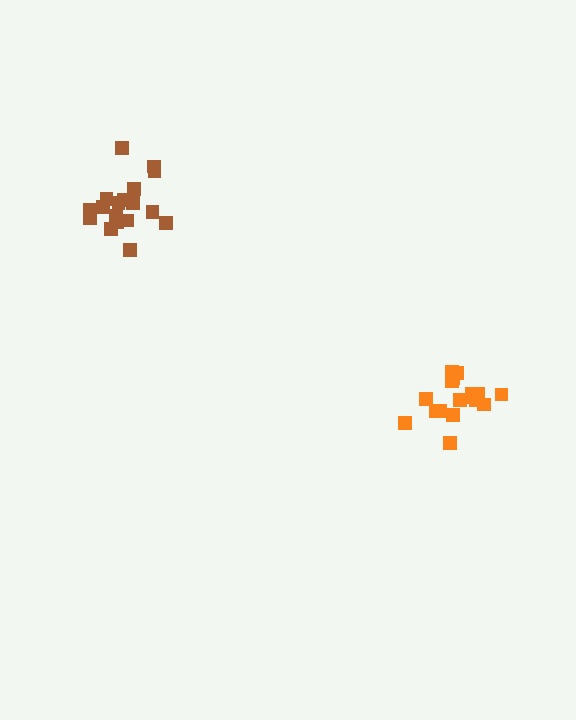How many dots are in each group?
Group 1: 18 dots, Group 2: 17 dots (35 total).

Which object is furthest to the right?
The orange cluster is rightmost.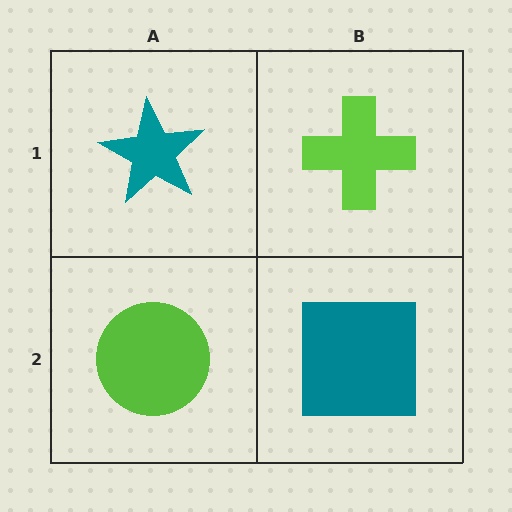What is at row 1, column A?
A teal star.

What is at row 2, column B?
A teal square.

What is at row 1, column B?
A lime cross.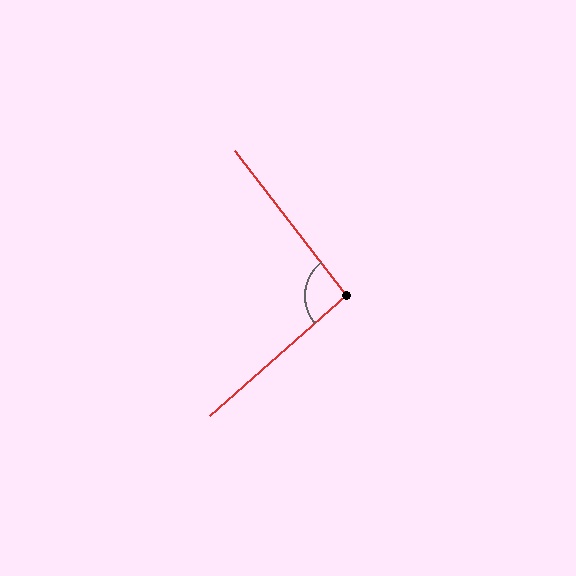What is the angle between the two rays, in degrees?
Approximately 94 degrees.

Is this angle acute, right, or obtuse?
It is approximately a right angle.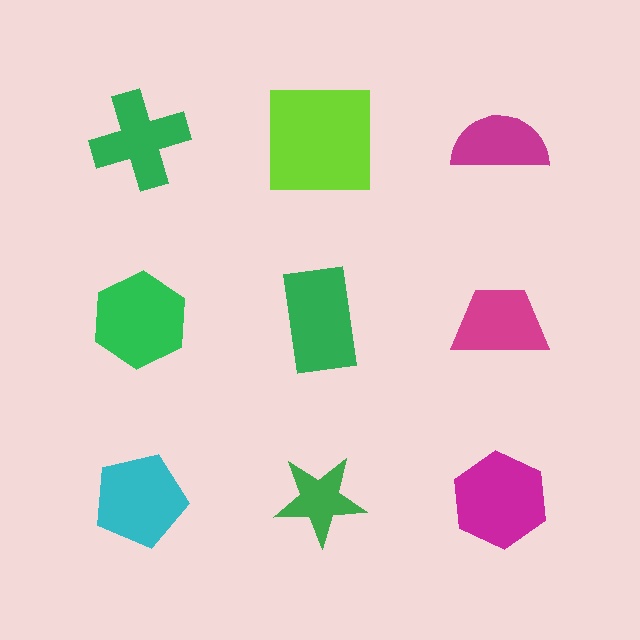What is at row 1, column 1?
A green cross.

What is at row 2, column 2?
A green rectangle.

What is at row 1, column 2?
A lime square.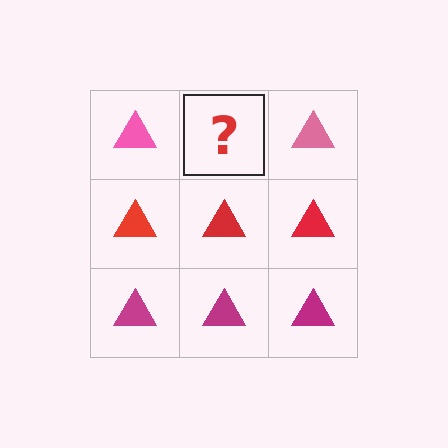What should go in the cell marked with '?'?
The missing cell should contain a pink triangle.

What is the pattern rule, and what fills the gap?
The rule is that each row has a consistent color. The gap should be filled with a pink triangle.